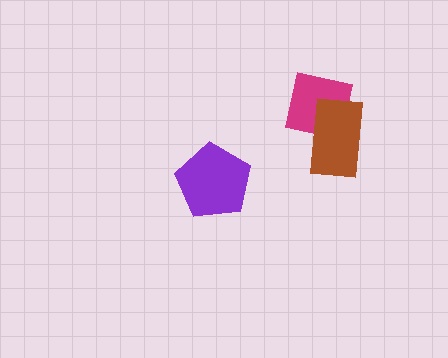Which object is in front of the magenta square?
The brown rectangle is in front of the magenta square.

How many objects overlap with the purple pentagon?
0 objects overlap with the purple pentagon.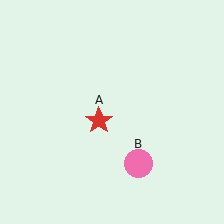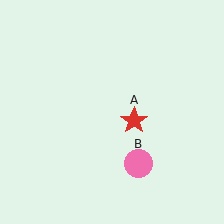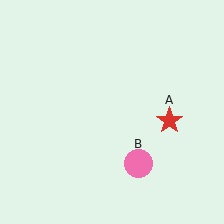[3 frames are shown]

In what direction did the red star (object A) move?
The red star (object A) moved right.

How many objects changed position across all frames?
1 object changed position: red star (object A).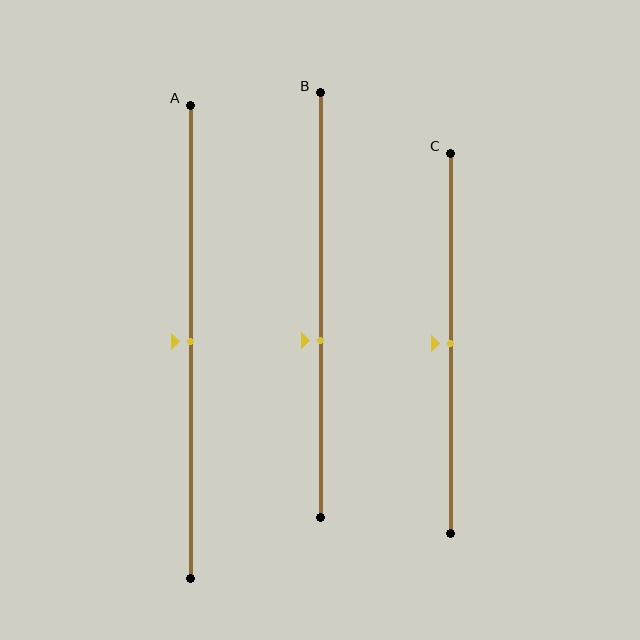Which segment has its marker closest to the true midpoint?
Segment A has its marker closest to the true midpoint.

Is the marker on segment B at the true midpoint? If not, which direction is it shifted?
No, the marker on segment B is shifted downward by about 8% of the segment length.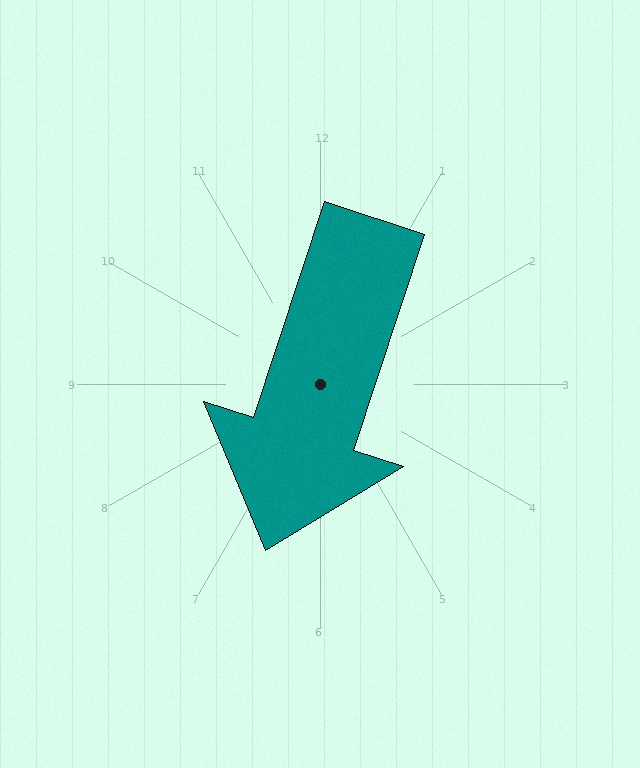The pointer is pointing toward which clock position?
Roughly 7 o'clock.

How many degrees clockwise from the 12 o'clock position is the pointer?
Approximately 198 degrees.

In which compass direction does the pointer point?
South.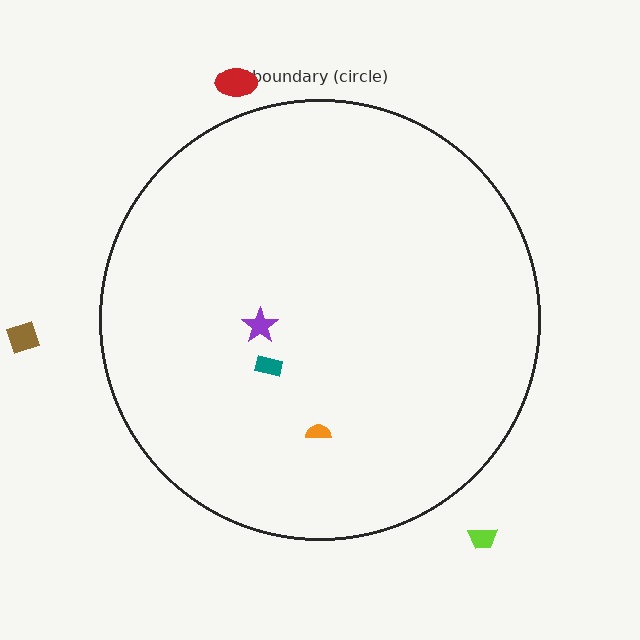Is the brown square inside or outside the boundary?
Outside.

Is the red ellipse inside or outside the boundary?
Outside.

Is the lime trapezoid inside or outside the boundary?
Outside.